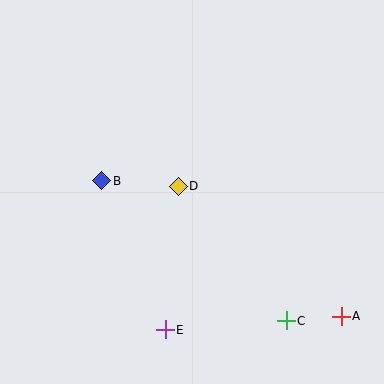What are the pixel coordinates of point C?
Point C is at (286, 321).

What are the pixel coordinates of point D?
Point D is at (178, 186).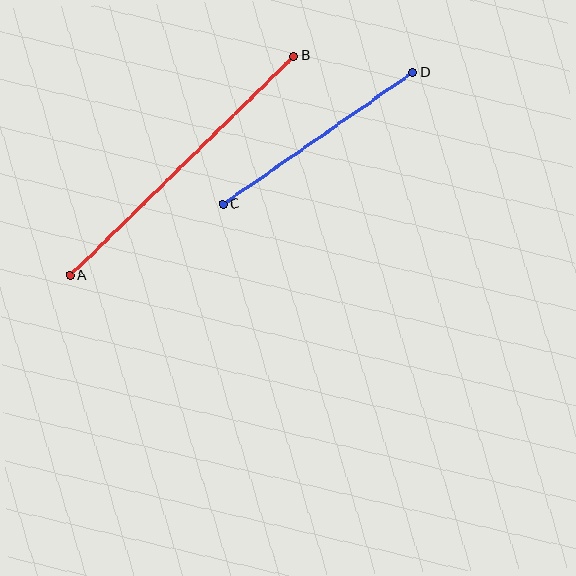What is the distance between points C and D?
The distance is approximately 231 pixels.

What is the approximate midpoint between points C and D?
The midpoint is at approximately (318, 138) pixels.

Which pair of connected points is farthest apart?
Points A and B are farthest apart.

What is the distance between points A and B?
The distance is approximately 314 pixels.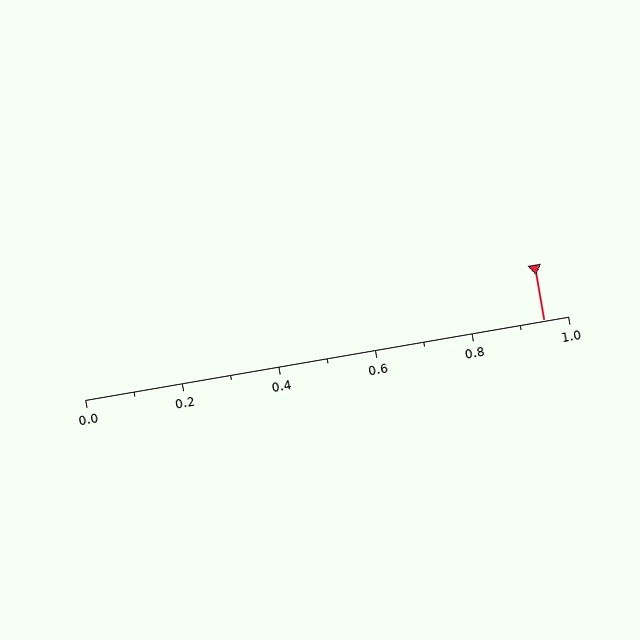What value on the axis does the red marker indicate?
The marker indicates approximately 0.95.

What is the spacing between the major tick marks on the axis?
The major ticks are spaced 0.2 apart.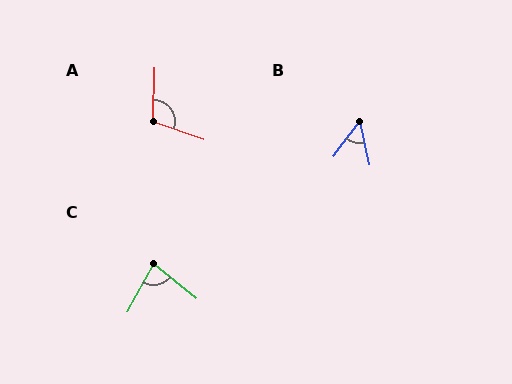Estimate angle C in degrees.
Approximately 80 degrees.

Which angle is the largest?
A, at approximately 107 degrees.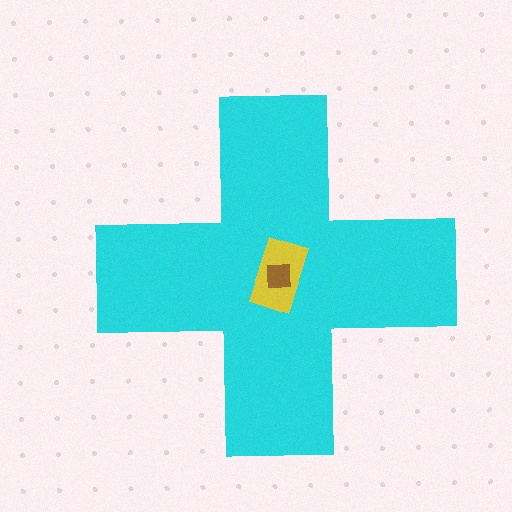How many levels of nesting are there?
3.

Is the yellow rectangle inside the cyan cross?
Yes.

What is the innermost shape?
The brown square.